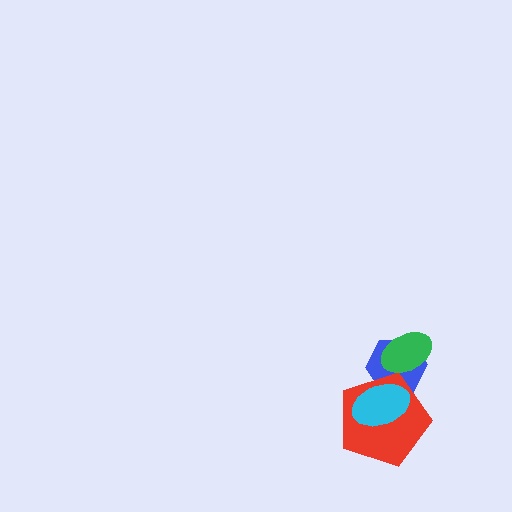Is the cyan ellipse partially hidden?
No, no other shape covers it.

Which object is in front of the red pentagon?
The cyan ellipse is in front of the red pentagon.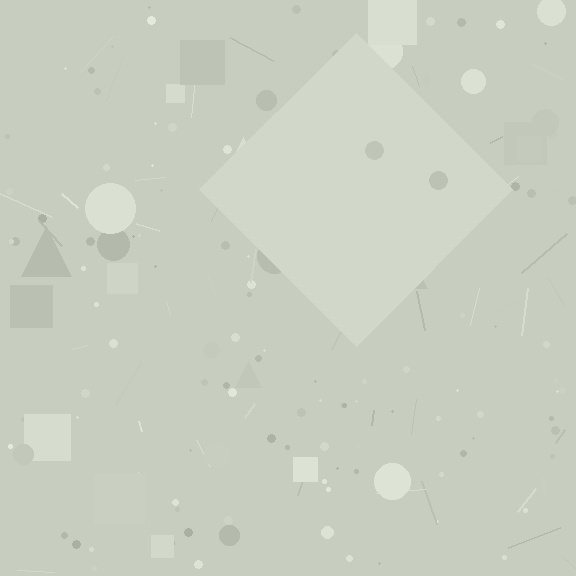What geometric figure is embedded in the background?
A diamond is embedded in the background.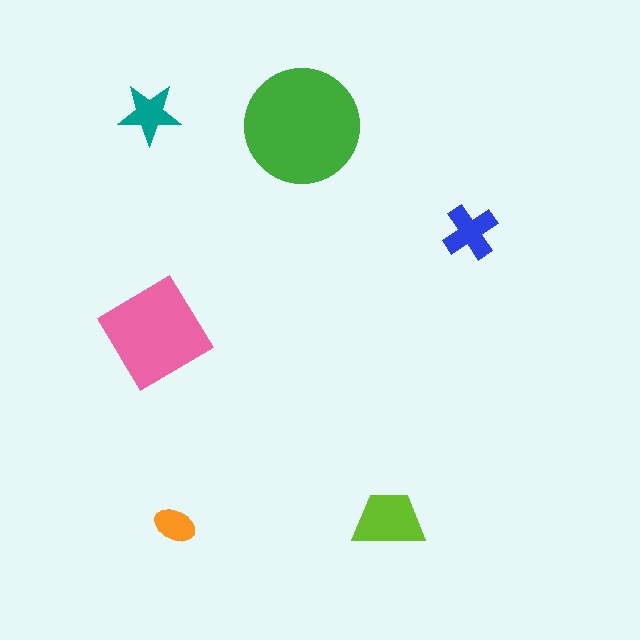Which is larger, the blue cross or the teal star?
The blue cross.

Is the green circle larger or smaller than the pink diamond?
Larger.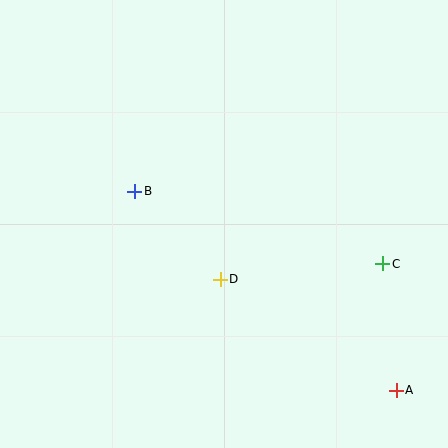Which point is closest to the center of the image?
Point D at (220, 279) is closest to the center.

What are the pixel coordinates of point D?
Point D is at (220, 279).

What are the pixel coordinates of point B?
Point B is at (135, 191).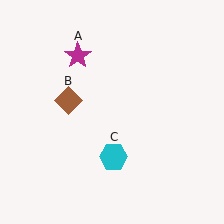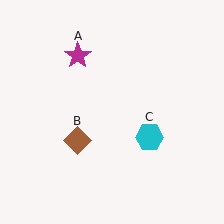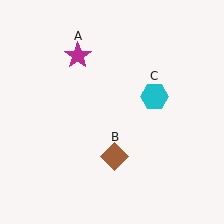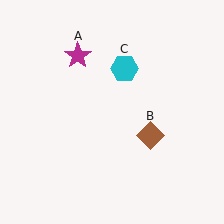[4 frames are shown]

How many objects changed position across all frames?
2 objects changed position: brown diamond (object B), cyan hexagon (object C).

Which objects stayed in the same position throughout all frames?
Magenta star (object A) remained stationary.